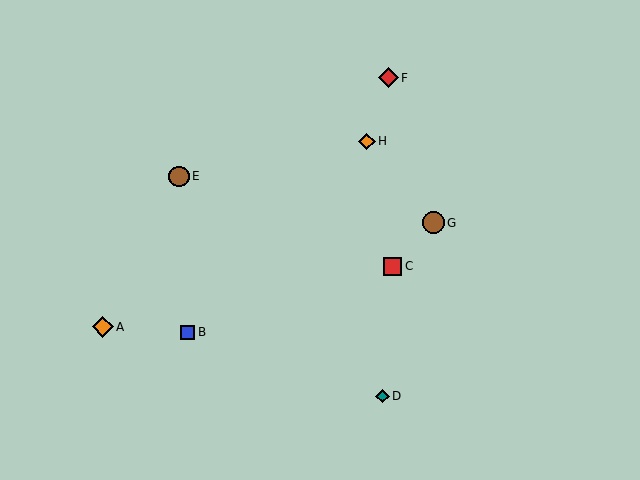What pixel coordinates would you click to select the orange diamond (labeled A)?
Click at (103, 327) to select the orange diamond A.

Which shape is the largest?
The brown circle (labeled G) is the largest.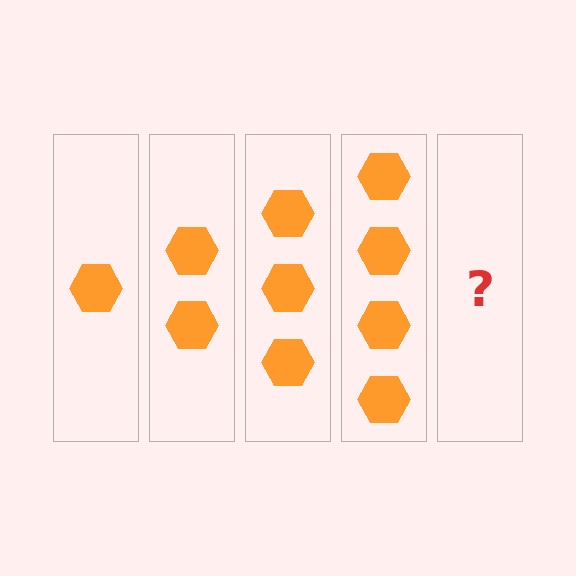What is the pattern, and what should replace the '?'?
The pattern is that each step adds one more hexagon. The '?' should be 5 hexagons.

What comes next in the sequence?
The next element should be 5 hexagons.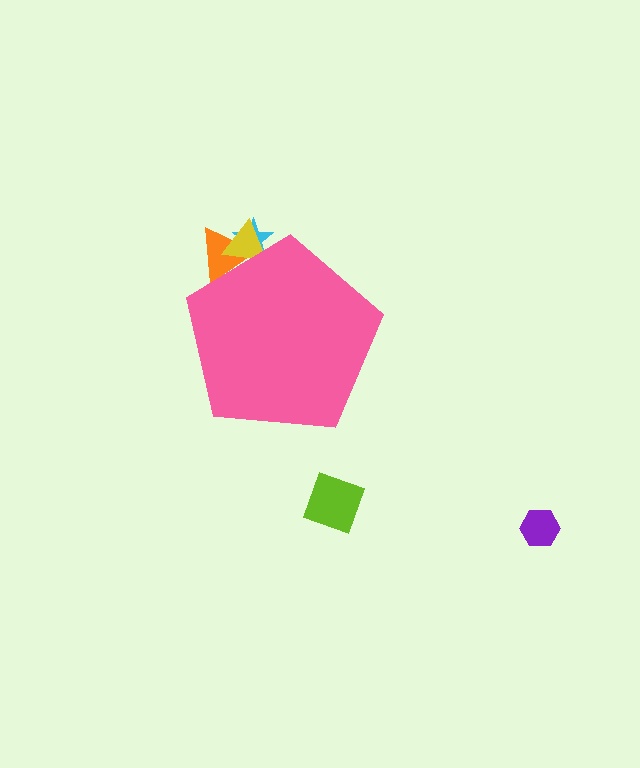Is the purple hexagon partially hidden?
No, the purple hexagon is fully visible.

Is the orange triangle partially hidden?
Yes, the orange triangle is partially hidden behind the pink pentagon.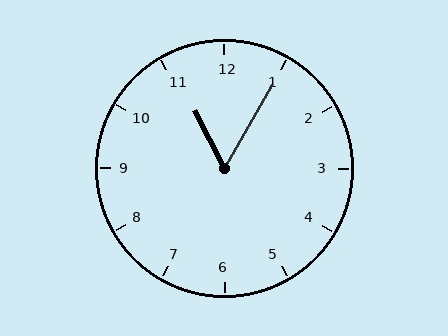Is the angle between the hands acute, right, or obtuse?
It is acute.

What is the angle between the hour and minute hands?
Approximately 58 degrees.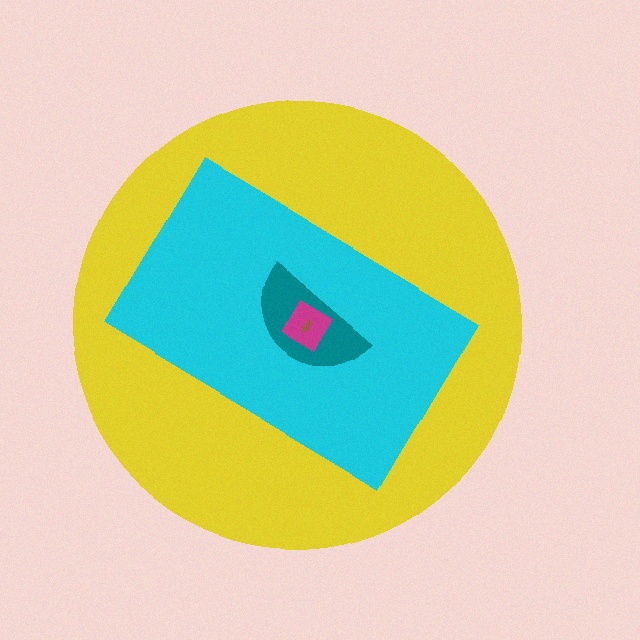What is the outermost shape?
The yellow circle.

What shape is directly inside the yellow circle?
The cyan rectangle.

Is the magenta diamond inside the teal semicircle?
Yes.